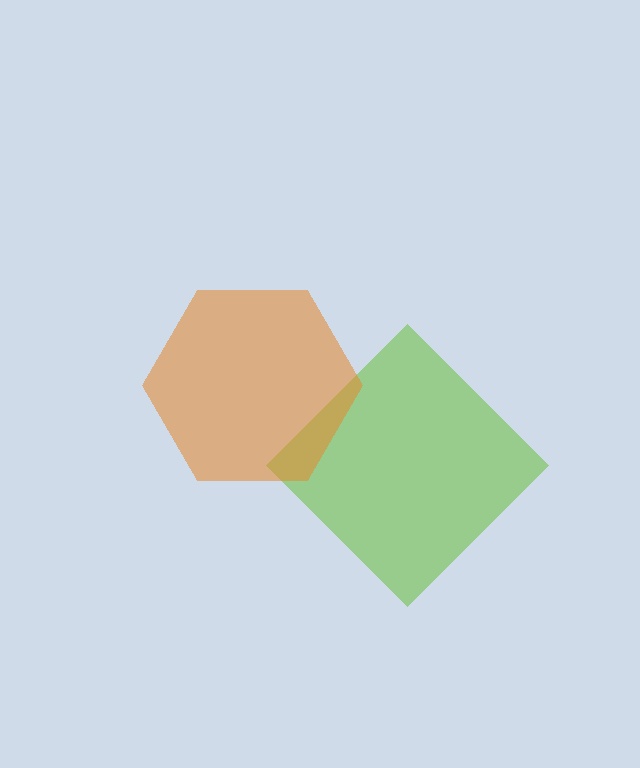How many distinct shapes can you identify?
There are 2 distinct shapes: a lime diamond, an orange hexagon.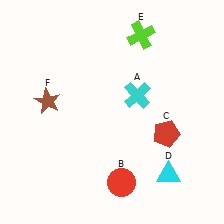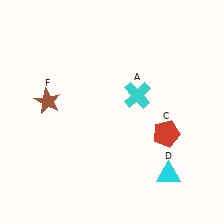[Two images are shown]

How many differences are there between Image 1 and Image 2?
There are 2 differences between the two images.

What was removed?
The lime cross (E), the red circle (B) were removed in Image 2.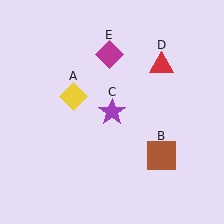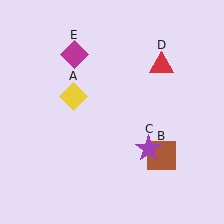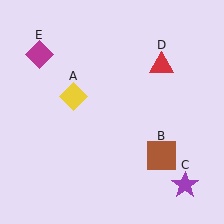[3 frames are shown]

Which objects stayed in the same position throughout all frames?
Yellow diamond (object A) and brown square (object B) and red triangle (object D) remained stationary.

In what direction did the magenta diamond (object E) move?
The magenta diamond (object E) moved left.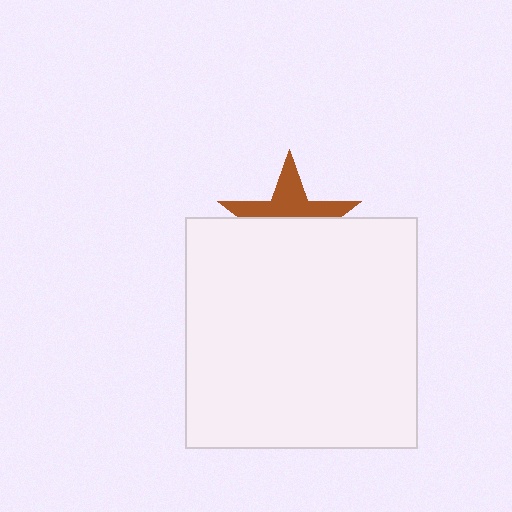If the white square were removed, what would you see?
You would see the complete brown star.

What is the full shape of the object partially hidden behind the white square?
The partially hidden object is a brown star.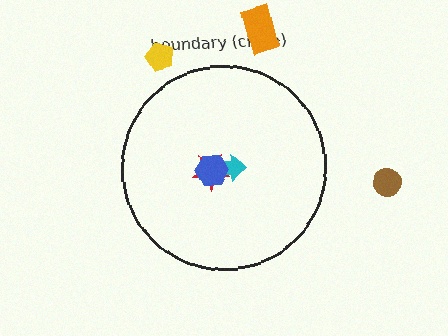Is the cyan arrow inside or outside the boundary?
Inside.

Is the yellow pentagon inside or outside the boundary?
Outside.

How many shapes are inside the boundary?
3 inside, 3 outside.